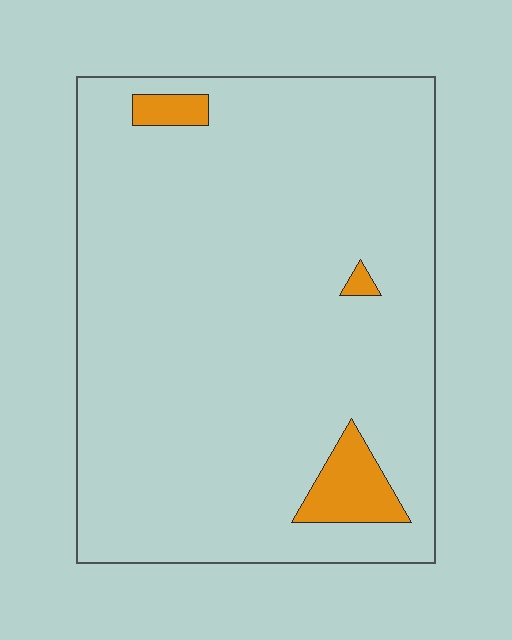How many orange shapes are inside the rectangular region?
3.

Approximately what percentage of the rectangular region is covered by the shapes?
Approximately 5%.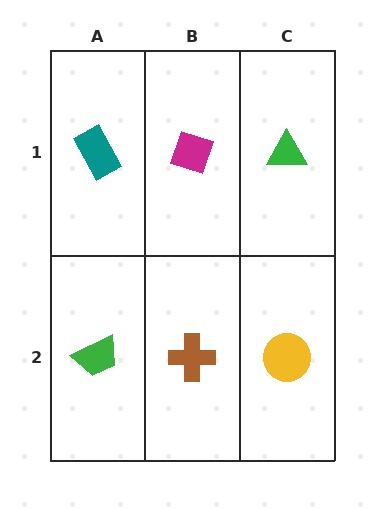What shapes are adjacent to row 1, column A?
A green trapezoid (row 2, column A), a magenta diamond (row 1, column B).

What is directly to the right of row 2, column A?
A brown cross.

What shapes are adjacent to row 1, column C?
A yellow circle (row 2, column C), a magenta diamond (row 1, column B).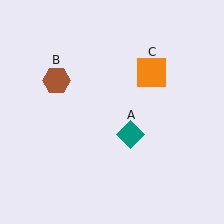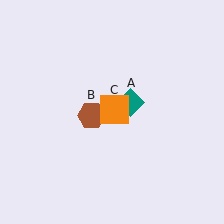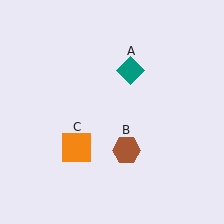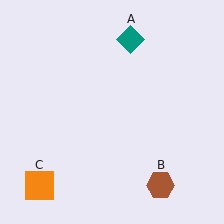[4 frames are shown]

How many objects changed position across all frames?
3 objects changed position: teal diamond (object A), brown hexagon (object B), orange square (object C).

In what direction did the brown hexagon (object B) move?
The brown hexagon (object B) moved down and to the right.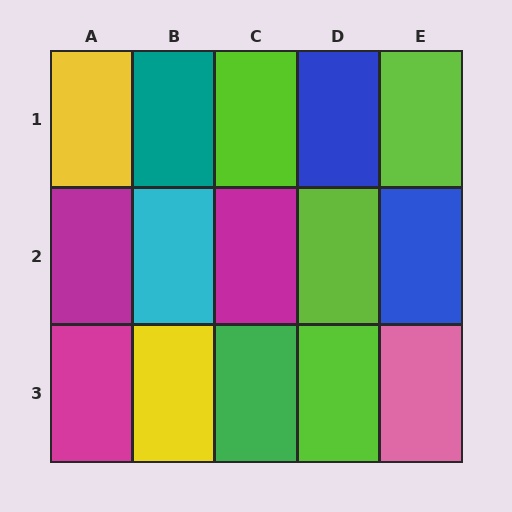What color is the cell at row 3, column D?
Lime.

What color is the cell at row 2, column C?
Magenta.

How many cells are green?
1 cell is green.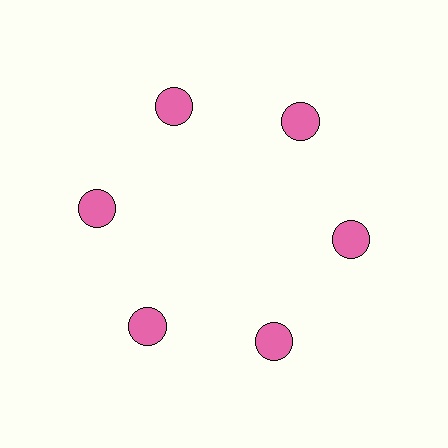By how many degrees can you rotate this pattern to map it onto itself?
The pattern maps onto itself every 60 degrees of rotation.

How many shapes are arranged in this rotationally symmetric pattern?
There are 6 shapes, arranged in 6 groups of 1.